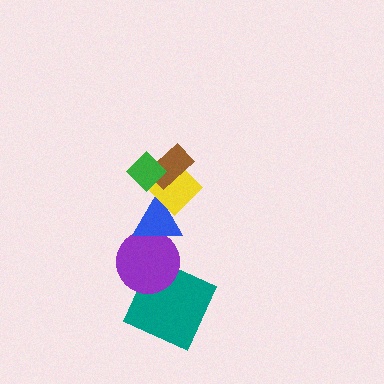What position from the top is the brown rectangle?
The brown rectangle is 2nd from the top.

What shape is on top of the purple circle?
The blue triangle is on top of the purple circle.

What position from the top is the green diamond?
The green diamond is 1st from the top.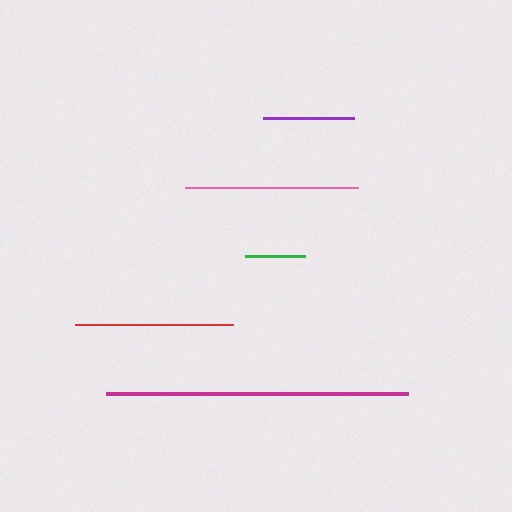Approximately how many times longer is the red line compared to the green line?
The red line is approximately 2.6 times the length of the green line.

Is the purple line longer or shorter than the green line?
The purple line is longer than the green line.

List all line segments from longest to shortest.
From longest to shortest: magenta, pink, red, purple, green.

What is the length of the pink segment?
The pink segment is approximately 173 pixels long.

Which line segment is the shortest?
The green line is the shortest at approximately 61 pixels.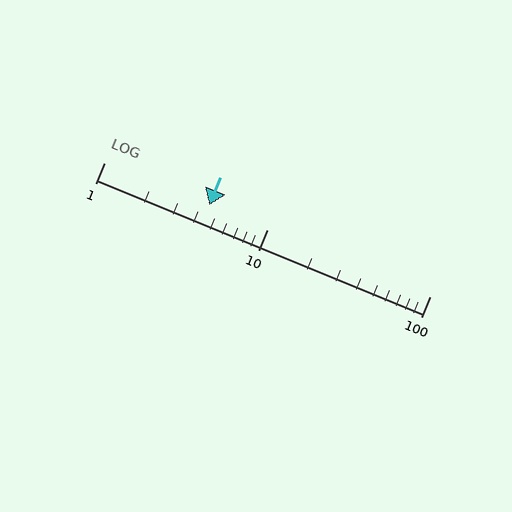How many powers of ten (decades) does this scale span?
The scale spans 2 decades, from 1 to 100.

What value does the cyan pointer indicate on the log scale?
The pointer indicates approximately 4.4.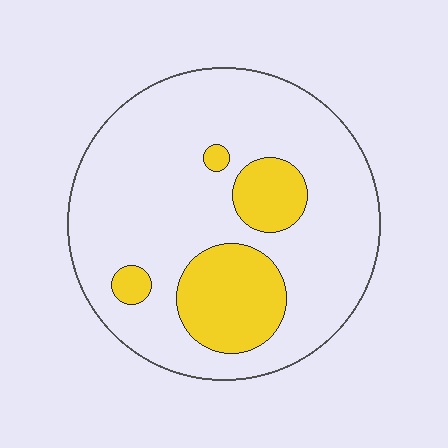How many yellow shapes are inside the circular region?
4.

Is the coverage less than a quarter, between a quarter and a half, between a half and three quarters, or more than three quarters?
Less than a quarter.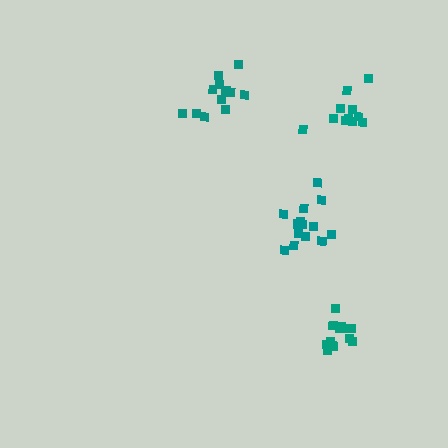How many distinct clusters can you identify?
There are 4 distinct clusters.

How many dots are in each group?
Group 1: 11 dots, Group 2: 12 dots, Group 3: 13 dots, Group 4: 14 dots (50 total).